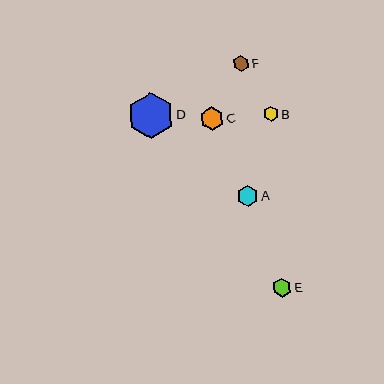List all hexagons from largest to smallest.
From largest to smallest: D, C, A, E, F, B.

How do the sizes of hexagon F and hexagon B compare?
Hexagon F and hexagon B are approximately the same size.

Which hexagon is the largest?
Hexagon D is the largest with a size of approximately 46 pixels.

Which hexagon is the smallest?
Hexagon B is the smallest with a size of approximately 15 pixels.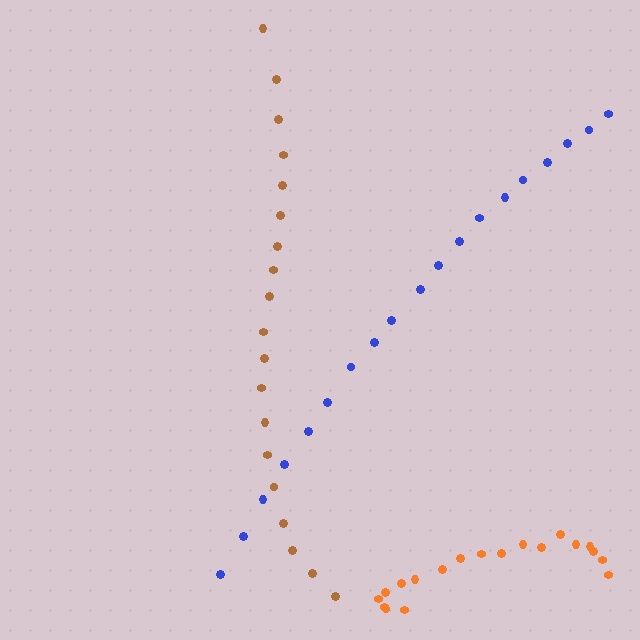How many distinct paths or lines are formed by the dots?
There are 3 distinct paths.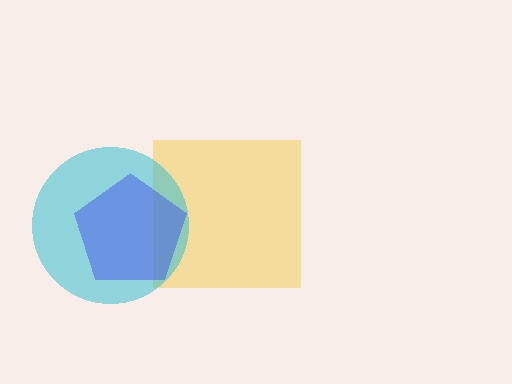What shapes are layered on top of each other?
The layered shapes are: a yellow square, a cyan circle, a blue pentagon.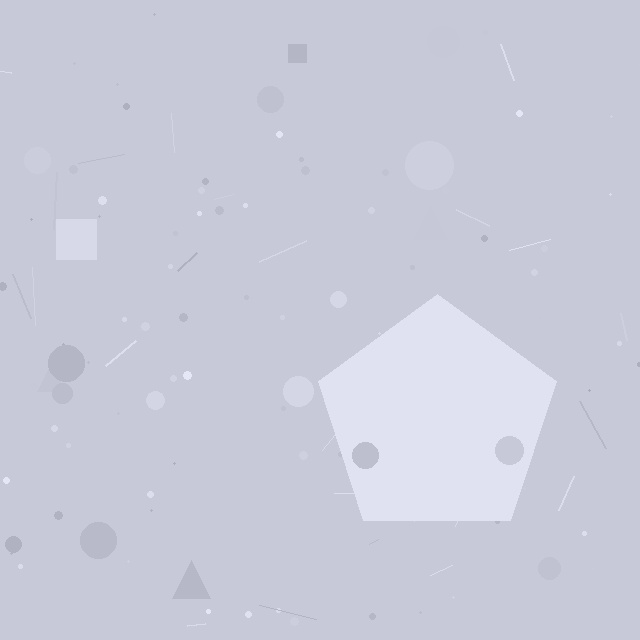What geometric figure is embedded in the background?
A pentagon is embedded in the background.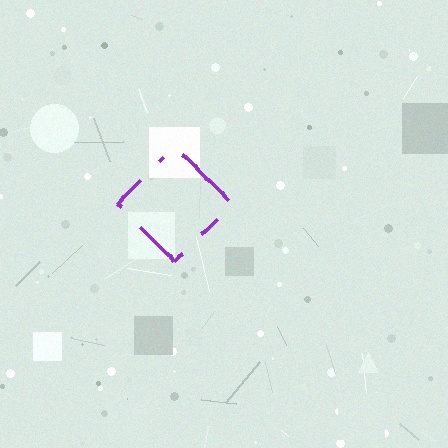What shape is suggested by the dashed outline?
The dashed outline suggests a diamond.